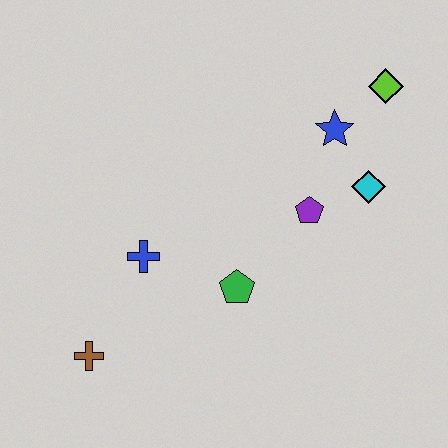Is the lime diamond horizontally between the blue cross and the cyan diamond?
No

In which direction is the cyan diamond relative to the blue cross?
The cyan diamond is to the right of the blue cross.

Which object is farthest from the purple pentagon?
The brown cross is farthest from the purple pentagon.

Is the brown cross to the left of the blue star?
Yes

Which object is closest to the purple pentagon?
The cyan diamond is closest to the purple pentagon.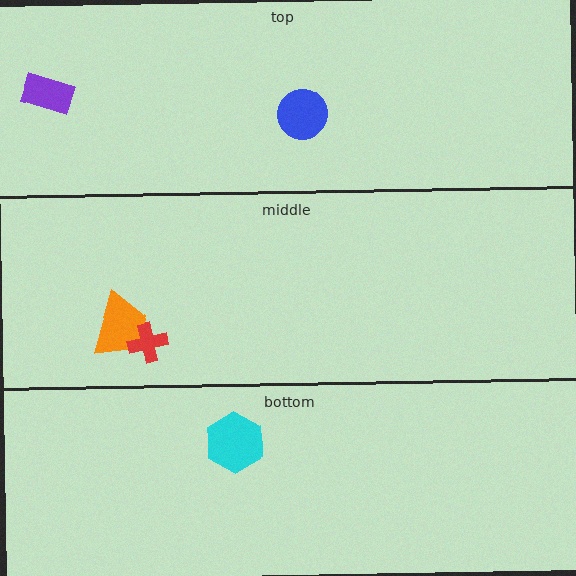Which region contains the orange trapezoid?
The middle region.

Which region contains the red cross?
The middle region.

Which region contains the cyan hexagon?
The bottom region.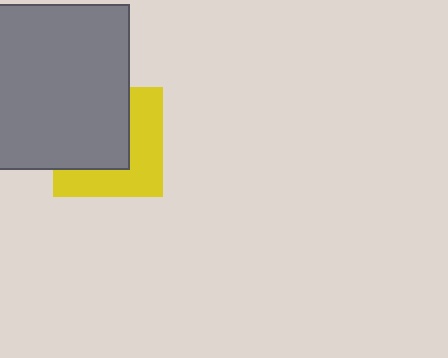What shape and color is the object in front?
The object in front is a gray square.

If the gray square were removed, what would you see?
You would see the complete yellow square.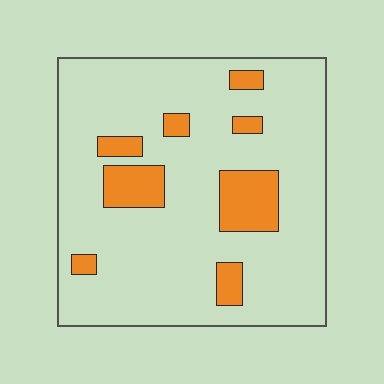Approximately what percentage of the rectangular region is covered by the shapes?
Approximately 15%.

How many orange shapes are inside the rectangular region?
8.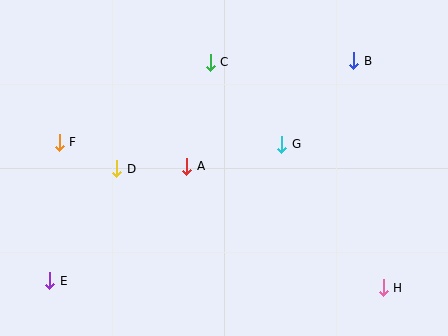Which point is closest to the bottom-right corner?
Point H is closest to the bottom-right corner.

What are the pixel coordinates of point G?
Point G is at (282, 144).